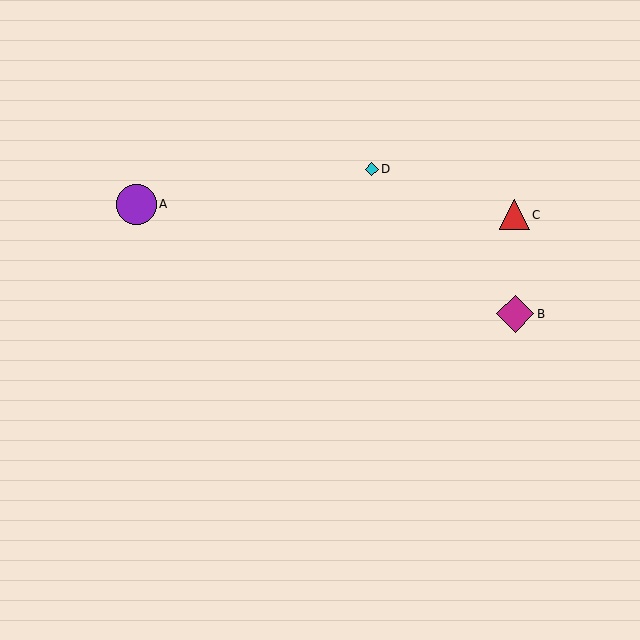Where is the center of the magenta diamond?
The center of the magenta diamond is at (515, 314).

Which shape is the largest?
The purple circle (labeled A) is the largest.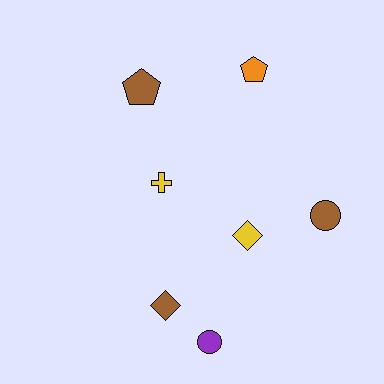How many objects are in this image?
There are 7 objects.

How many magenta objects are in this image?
There are no magenta objects.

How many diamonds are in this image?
There are 2 diamonds.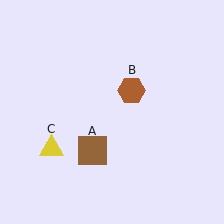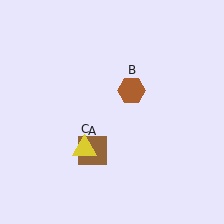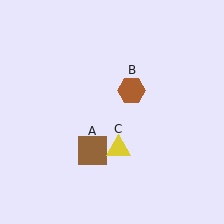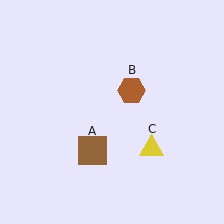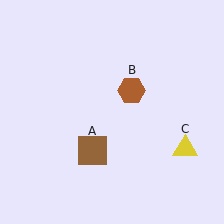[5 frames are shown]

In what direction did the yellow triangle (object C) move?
The yellow triangle (object C) moved right.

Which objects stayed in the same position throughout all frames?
Brown square (object A) and brown hexagon (object B) remained stationary.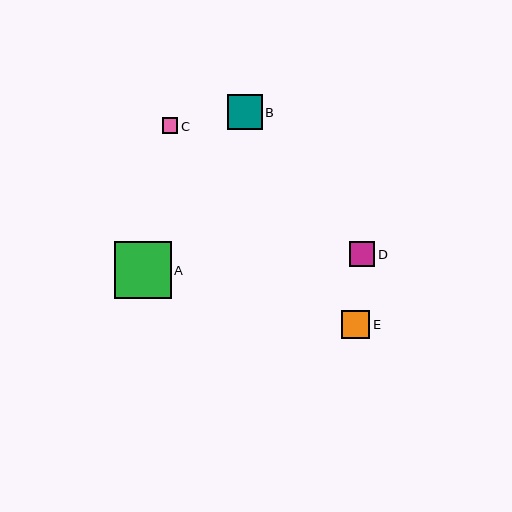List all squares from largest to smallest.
From largest to smallest: A, B, E, D, C.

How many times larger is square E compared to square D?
Square E is approximately 1.1 times the size of square D.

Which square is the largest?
Square A is the largest with a size of approximately 56 pixels.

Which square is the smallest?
Square C is the smallest with a size of approximately 16 pixels.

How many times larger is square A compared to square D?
Square A is approximately 2.2 times the size of square D.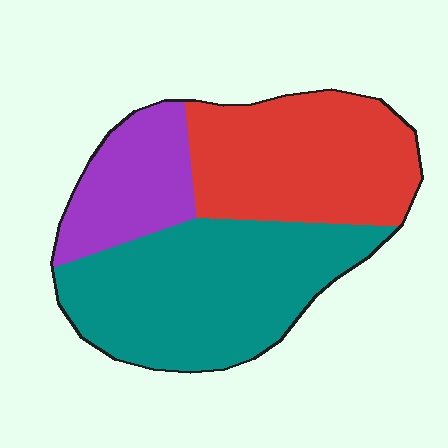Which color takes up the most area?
Teal, at roughly 45%.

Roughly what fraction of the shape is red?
Red takes up about three eighths (3/8) of the shape.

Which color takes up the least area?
Purple, at roughly 20%.